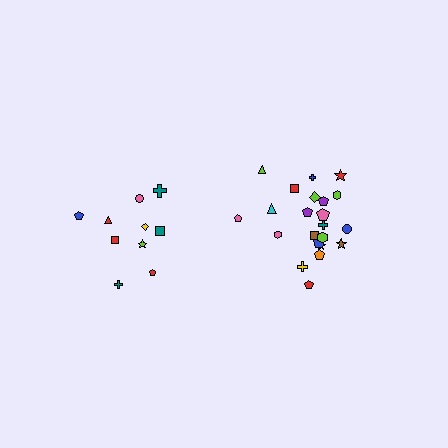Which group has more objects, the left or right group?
The right group.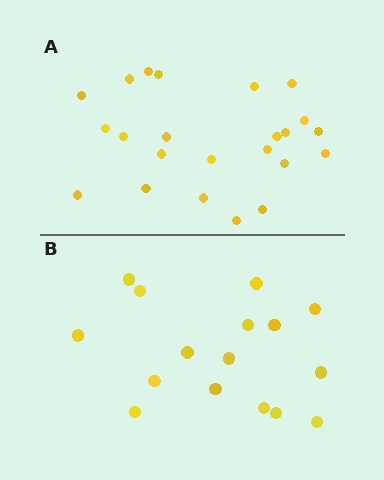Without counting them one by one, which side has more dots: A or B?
Region A (the top region) has more dots.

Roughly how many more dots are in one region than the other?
Region A has roughly 8 or so more dots than region B.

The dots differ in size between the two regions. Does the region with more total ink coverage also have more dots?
No. Region B has more total ink coverage because its dots are larger, but region A actually contains more individual dots. Total area can be misleading — the number of items is what matters here.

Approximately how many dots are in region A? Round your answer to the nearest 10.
About 20 dots. (The exact count is 23, which rounds to 20.)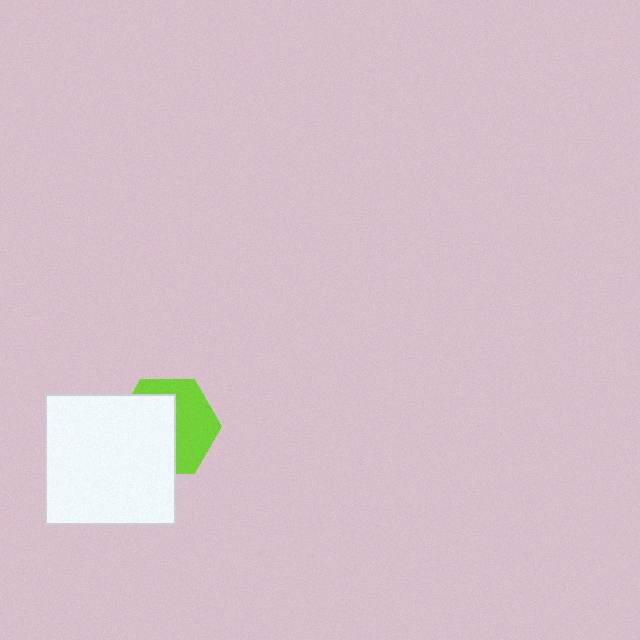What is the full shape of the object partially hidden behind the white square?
The partially hidden object is a lime hexagon.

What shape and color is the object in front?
The object in front is a white square.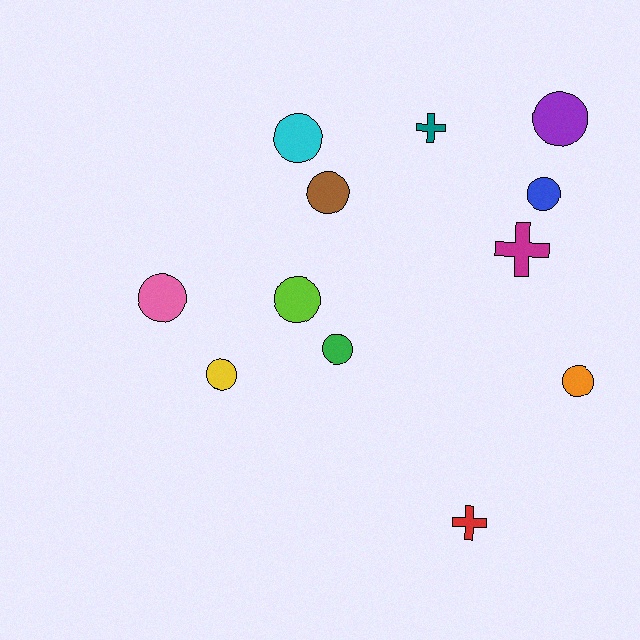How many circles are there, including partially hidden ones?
There are 9 circles.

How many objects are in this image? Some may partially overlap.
There are 12 objects.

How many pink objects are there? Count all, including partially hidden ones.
There is 1 pink object.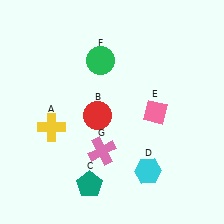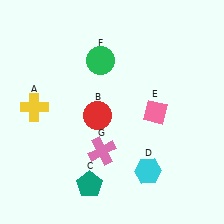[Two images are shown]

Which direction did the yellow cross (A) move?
The yellow cross (A) moved up.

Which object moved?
The yellow cross (A) moved up.